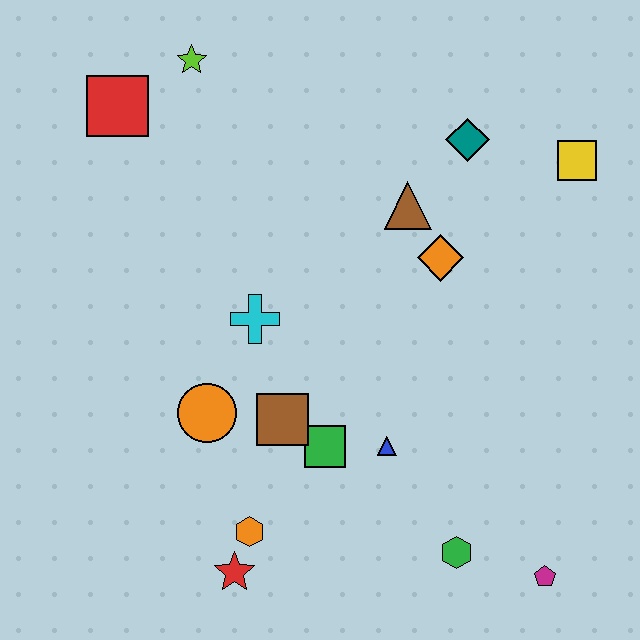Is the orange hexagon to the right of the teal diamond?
No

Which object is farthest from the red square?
The magenta pentagon is farthest from the red square.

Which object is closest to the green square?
The brown square is closest to the green square.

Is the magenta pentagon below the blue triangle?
Yes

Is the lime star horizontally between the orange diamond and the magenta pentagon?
No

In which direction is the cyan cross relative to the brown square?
The cyan cross is above the brown square.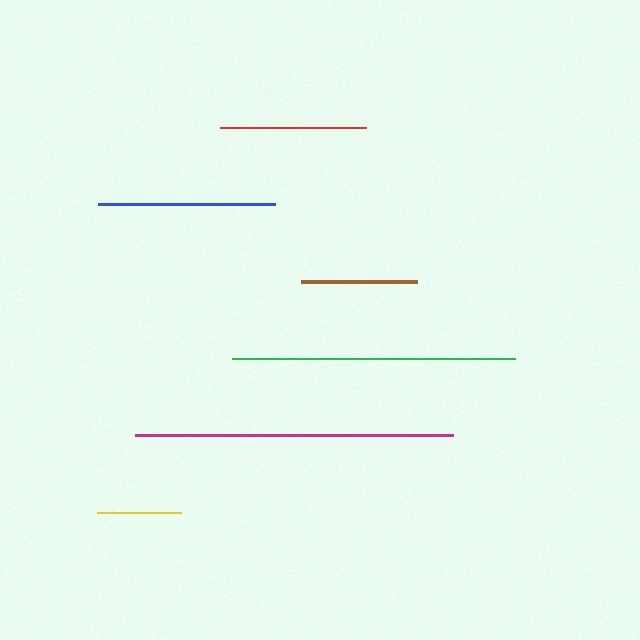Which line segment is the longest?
The magenta line is the longest at approximately 318 pixels.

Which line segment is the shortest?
The yellow line is the shortest at approximately 84 pixels.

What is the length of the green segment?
The green segment is approximately 283 pixels long.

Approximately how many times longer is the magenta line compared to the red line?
The magenta line is approximately 2.2 times the length of the red line.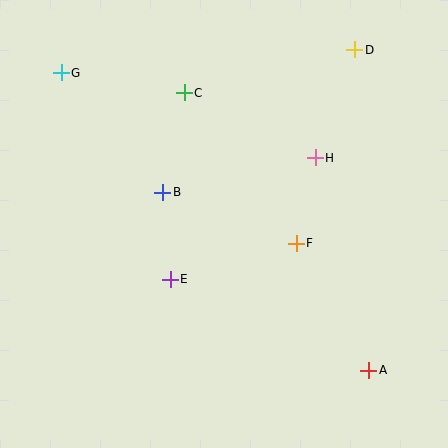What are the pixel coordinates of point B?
Point B is at (163, 192).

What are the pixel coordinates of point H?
Point H is at (315, 158).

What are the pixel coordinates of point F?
Point F is at (296, 243).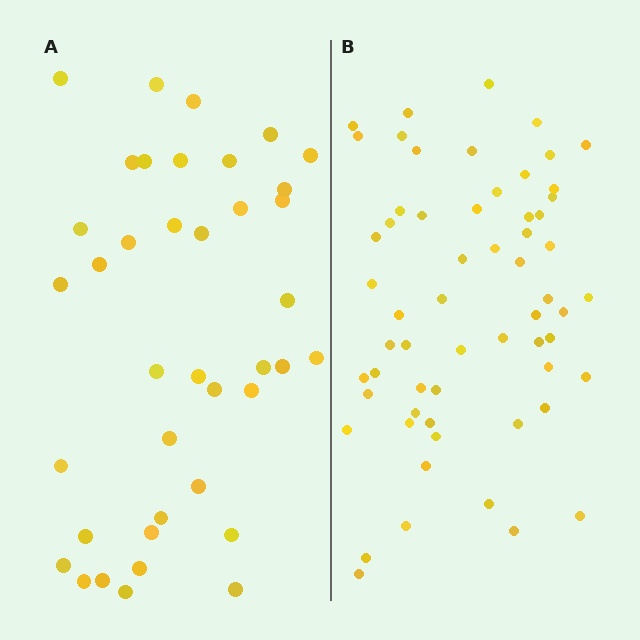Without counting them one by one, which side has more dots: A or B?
Region B (the right region) has more dots.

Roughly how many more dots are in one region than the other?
Region B has approximately 20 more dots than region A.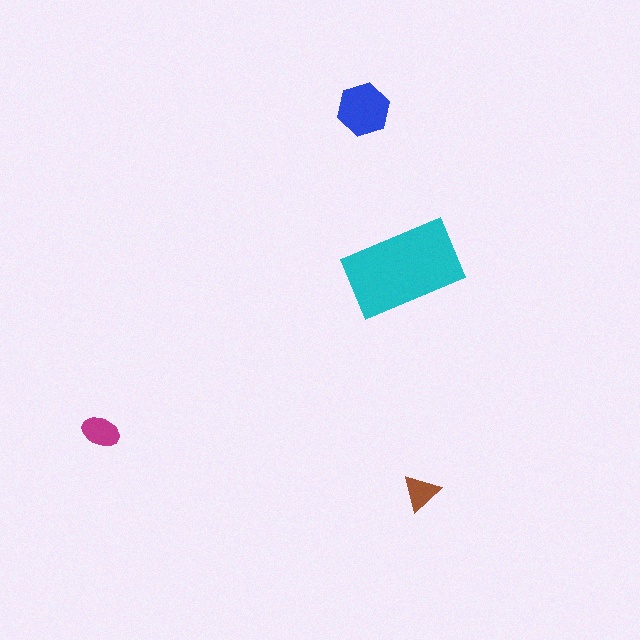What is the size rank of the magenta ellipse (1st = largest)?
3rd.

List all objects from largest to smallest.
The cyan rectangle, the blue hexagon, the magenta ellipse, the brown triangle.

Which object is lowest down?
The brown triangle is bottommost.